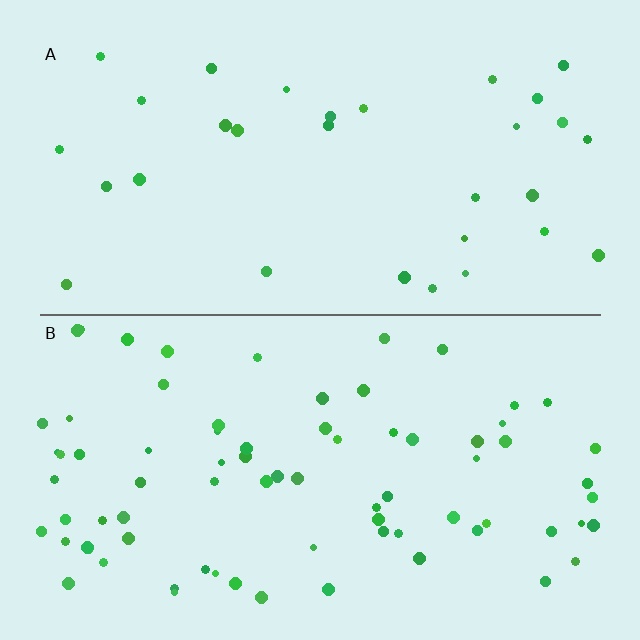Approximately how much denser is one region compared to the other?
Approximately 2.5× — region B over region A.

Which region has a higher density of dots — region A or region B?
B (the bottom).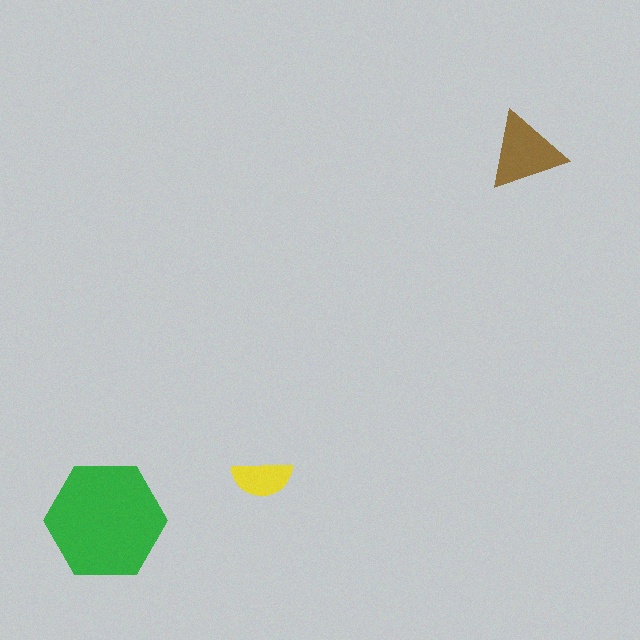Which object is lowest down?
The green hexagon is bottommost.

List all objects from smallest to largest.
The yellow semicircle, the brown triangle, the green hexagon.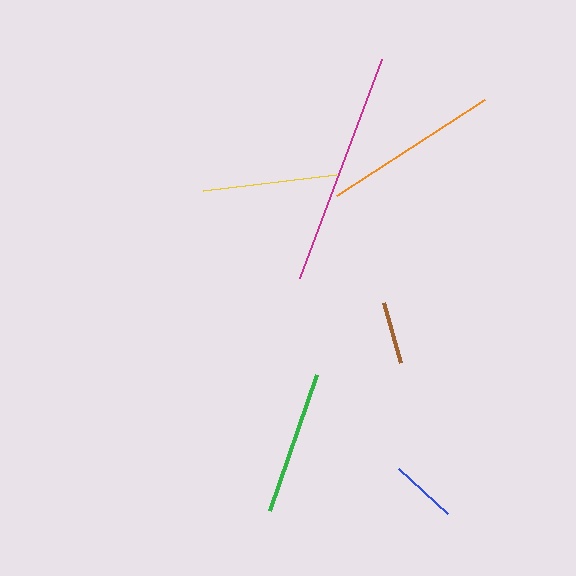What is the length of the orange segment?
The orange segment is approximately 177 pixels long.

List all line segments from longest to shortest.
From longest to shortest: magenta, orange, green, yellow, blue, brown.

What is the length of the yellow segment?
The yellow segment is approximately 134 pixels long.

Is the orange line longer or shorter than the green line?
The orange line is longer than the green line.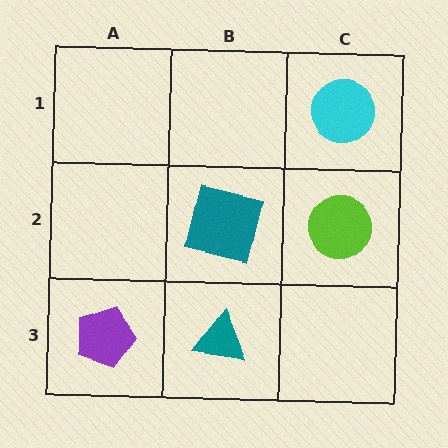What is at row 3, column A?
A purple pentagon.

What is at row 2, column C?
A lime circle.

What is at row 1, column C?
A cyan circle.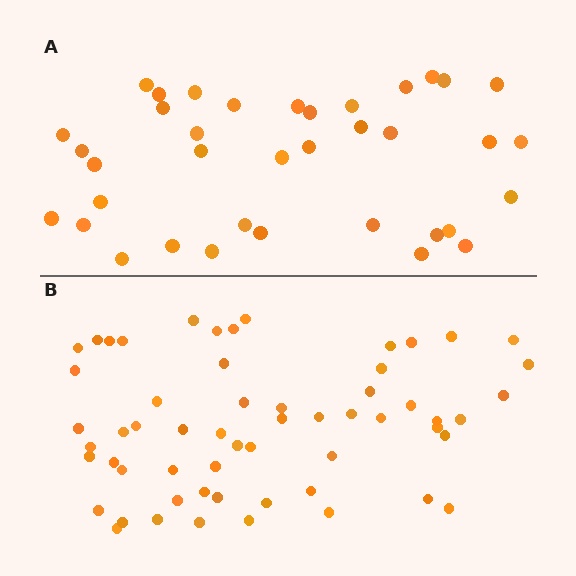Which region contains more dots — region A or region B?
Region B (the bottom region) has more dots.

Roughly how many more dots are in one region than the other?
Region B has approximately 20 more dots than region A.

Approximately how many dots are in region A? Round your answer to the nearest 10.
About 40 dots. (The exact count is 37, which rounds to 40.)